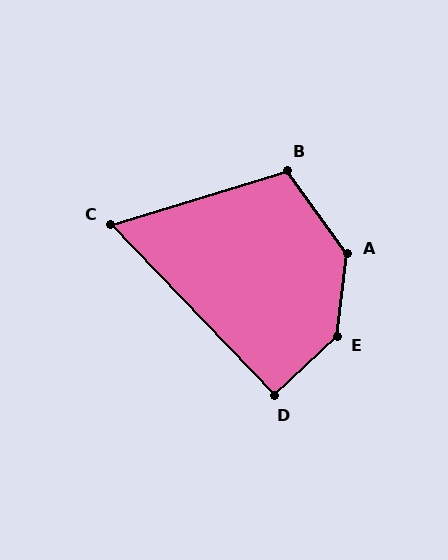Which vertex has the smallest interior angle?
C, at approximately 63 degrees.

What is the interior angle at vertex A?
Approximately 137 degrees (obtuse).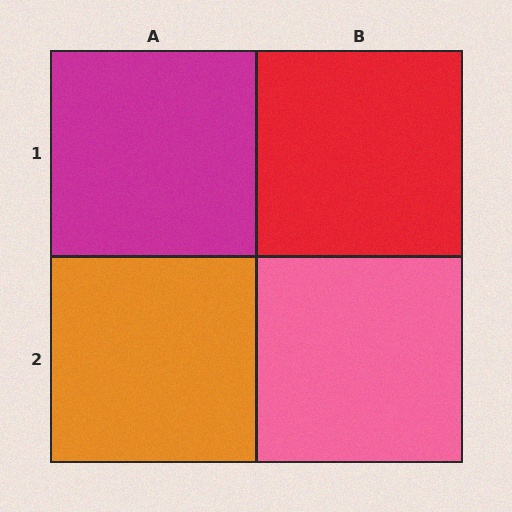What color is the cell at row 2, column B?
Pink.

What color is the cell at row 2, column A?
Orange.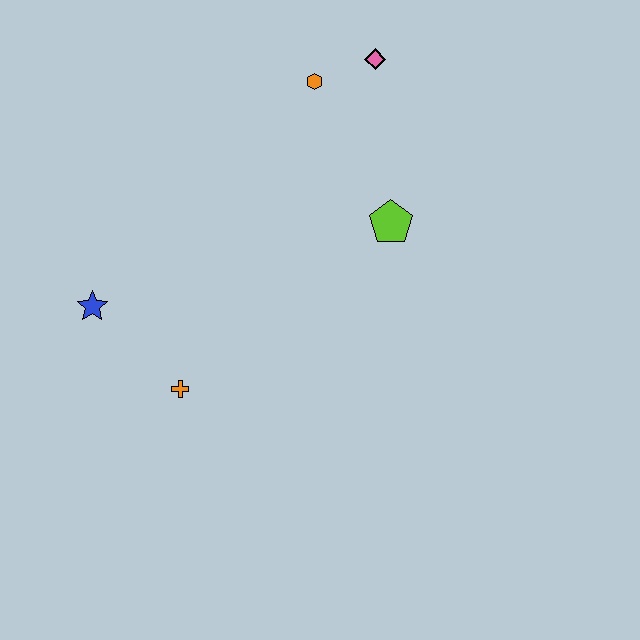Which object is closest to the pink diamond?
The orange hexagon is closest to the pink diamond.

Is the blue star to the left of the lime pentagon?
Yes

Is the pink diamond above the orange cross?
Yes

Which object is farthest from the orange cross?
The pink diamond is farthest from the orange cross.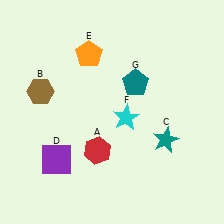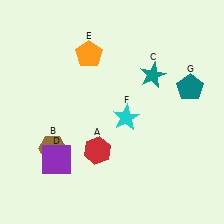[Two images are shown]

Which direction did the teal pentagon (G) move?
The teal pentagon (G) moved right.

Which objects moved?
The objects that moved are: the brown hexagon (B), the teal star (C), the teal pentagon (G).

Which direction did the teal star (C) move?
The teal star (C) moved up.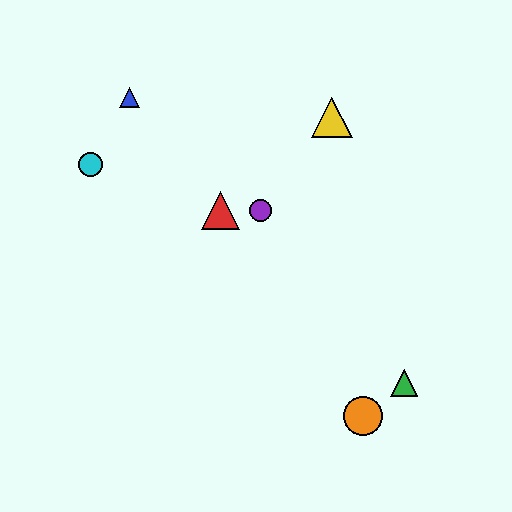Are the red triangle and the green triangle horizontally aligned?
No, the red triangle is at y≈210 and the green triangle is at y≈383.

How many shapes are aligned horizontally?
2 shapes (the red triangle, the purple circle) are aligned horizontally.